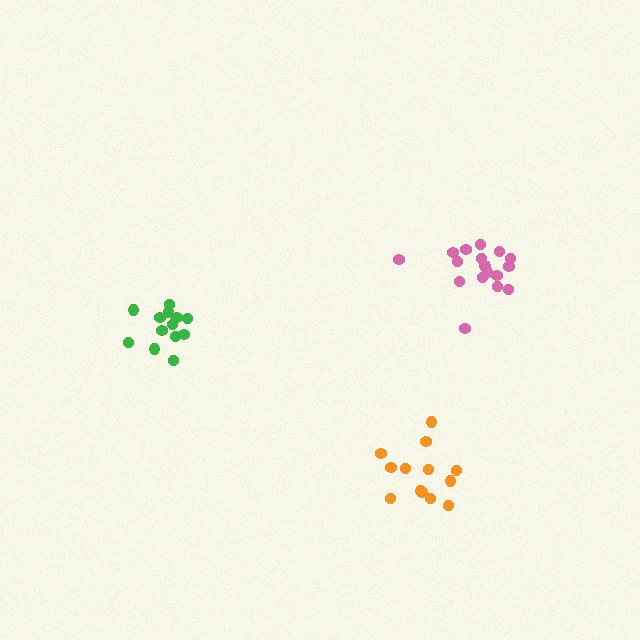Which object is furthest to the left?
The green cluster is leftmost.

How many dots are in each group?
Group 1: 13 dots, Group 2: 17 dots, Group 3: 13 dots (43 total).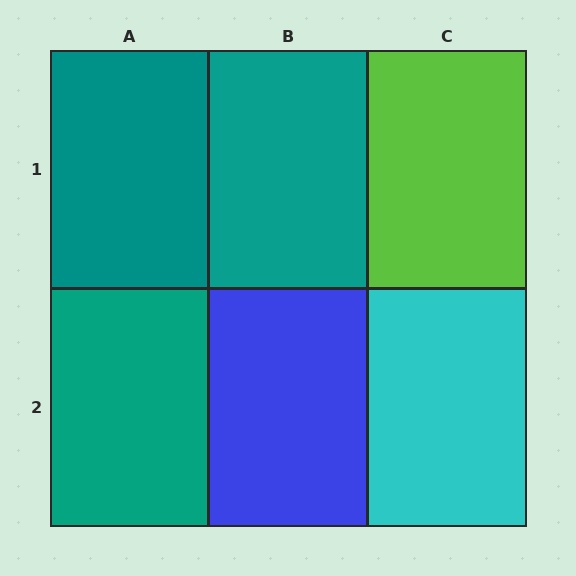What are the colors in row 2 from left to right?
Teal, blue, cyan.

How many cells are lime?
1 cell is lime.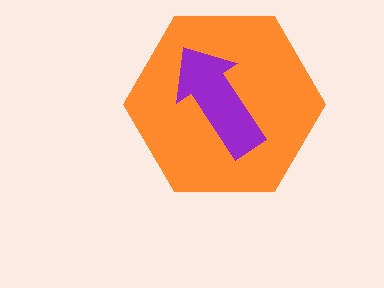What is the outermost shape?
The orange hexagon.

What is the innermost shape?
The purple arrow.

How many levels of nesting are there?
2.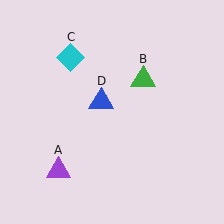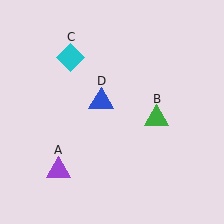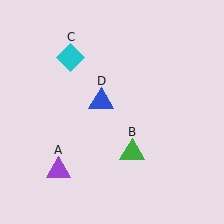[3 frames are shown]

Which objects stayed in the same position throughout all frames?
Purple triangle (object A) and cyan diamond (object C) and blue triangle (object D) remained stationary.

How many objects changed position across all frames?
1 object changed position: green triangle (object B).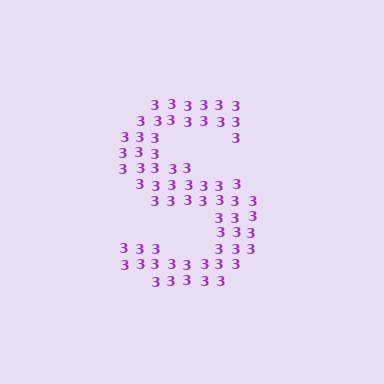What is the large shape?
The large shape is the letter S.